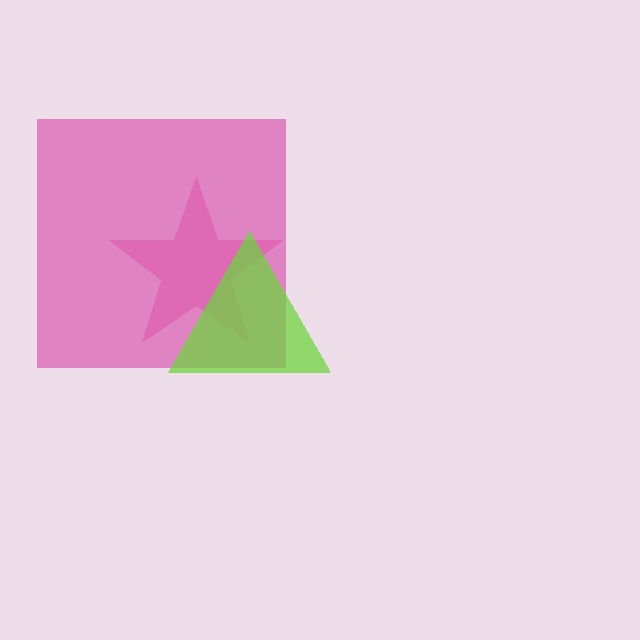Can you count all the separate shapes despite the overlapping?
Yes, there are 3 separate shapes.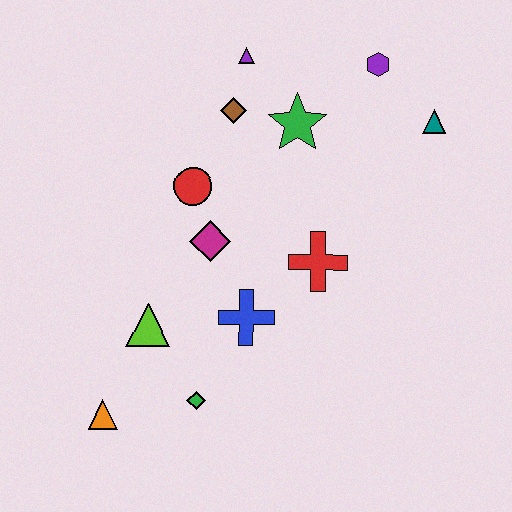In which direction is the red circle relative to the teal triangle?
The red circle is to the left of the teal triangle.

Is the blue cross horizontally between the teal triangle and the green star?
No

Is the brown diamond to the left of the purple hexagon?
Yes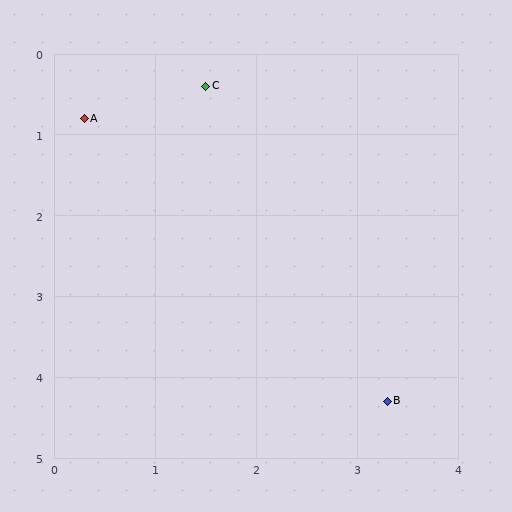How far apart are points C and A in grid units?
Points C and A are about 1.3 grid units apart.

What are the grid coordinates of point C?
Point C is at approximately (1.5, 0.4).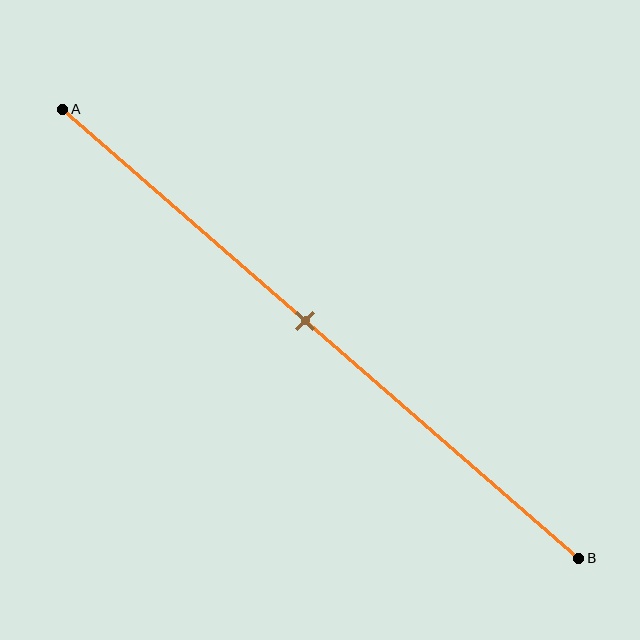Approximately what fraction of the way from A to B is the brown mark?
The brown mark is approximately 45% of the way from A to B.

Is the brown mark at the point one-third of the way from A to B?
No, the mark is at about 45% from A, not at the 33% one-third point.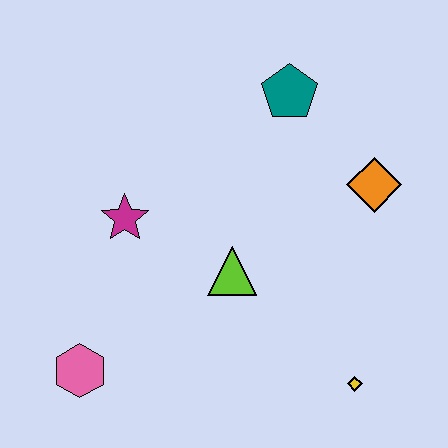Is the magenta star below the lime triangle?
No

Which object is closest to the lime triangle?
The magenta star is closest to the lime triangle.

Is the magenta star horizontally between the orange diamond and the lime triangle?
No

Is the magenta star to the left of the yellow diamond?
Yes